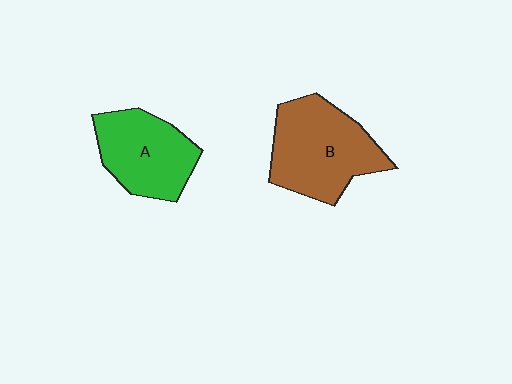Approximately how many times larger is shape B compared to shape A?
Approximately 1.2 times.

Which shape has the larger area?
Shape B (brown).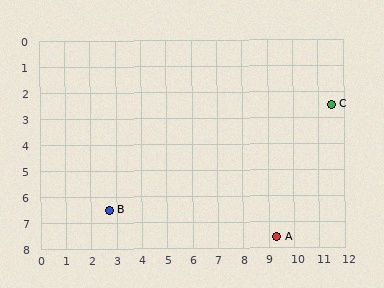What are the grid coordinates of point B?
Point B is at approximately (2.7, 6.5).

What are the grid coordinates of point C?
Point C is at approximately (11.5, 2.5).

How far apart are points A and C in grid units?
Points A and C are about 5.6 grid units apart.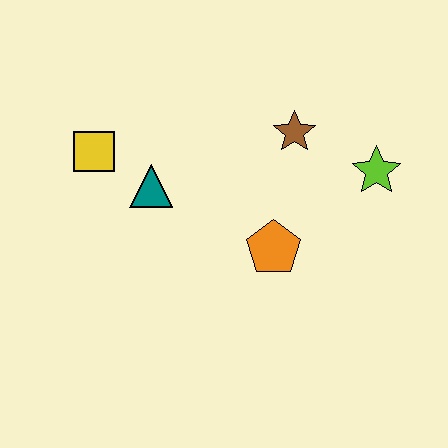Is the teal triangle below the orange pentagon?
No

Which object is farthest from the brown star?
The yellow square is farthest from the brown star.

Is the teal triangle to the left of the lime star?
Yes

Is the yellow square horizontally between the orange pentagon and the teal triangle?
No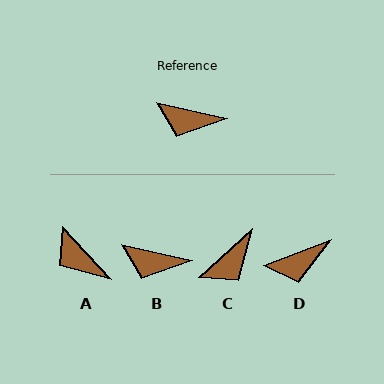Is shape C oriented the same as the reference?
No, it is off by about 55 degrees.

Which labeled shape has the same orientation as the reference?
B.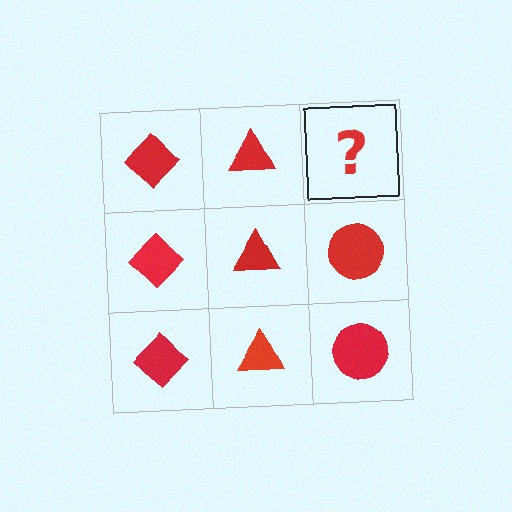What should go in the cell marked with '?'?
The missing cell should contain a red circle.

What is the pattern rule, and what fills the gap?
The rule is that each column has a consistent shape. The gap should be filled with a red circle.